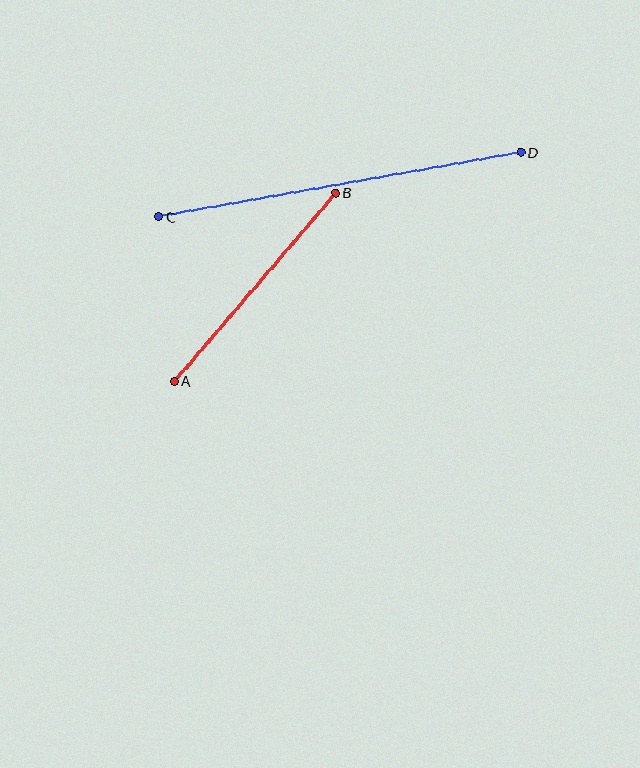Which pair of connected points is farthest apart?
Points C and D are farthest apart.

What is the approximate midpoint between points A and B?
The midpoint is at approximately (255, 287) pixels.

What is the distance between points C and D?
The distance is approximately 368 pixels.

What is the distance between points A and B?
The distance is approximately 249 pixels.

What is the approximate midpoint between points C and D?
The midpoint is at approximately (340, 185) pixels.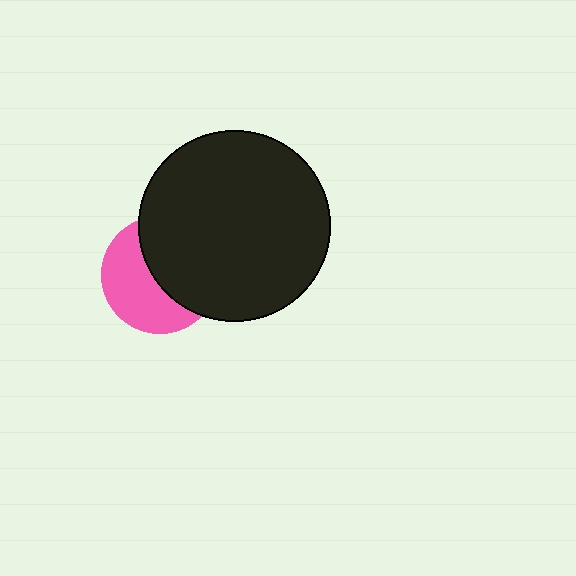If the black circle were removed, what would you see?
You would see the complete pink circle.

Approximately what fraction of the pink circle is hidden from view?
Roughly 51% of the pink circle is hidden behind the black circle.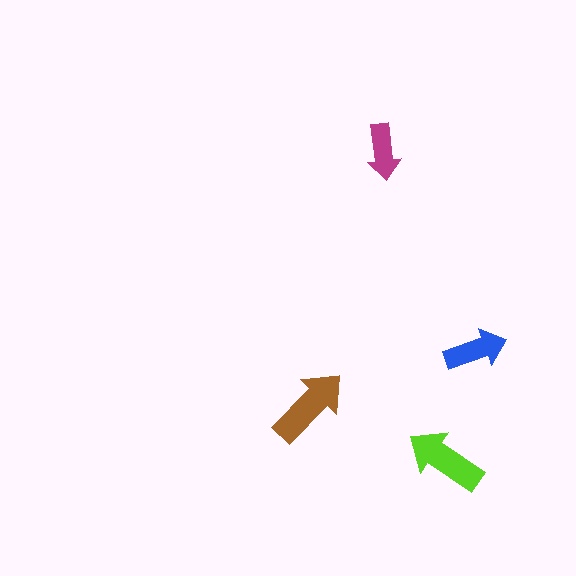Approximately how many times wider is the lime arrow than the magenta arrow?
About 1.5 times wider.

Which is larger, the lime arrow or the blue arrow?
The lime one.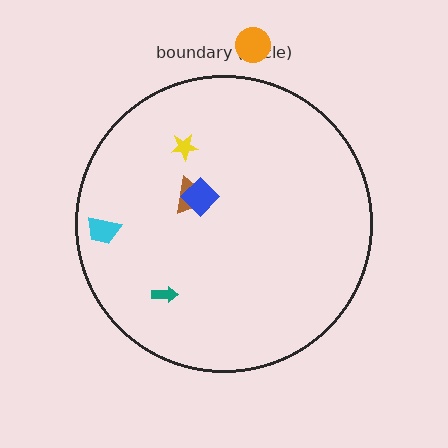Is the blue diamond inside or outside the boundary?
Inside.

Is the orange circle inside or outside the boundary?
Outside.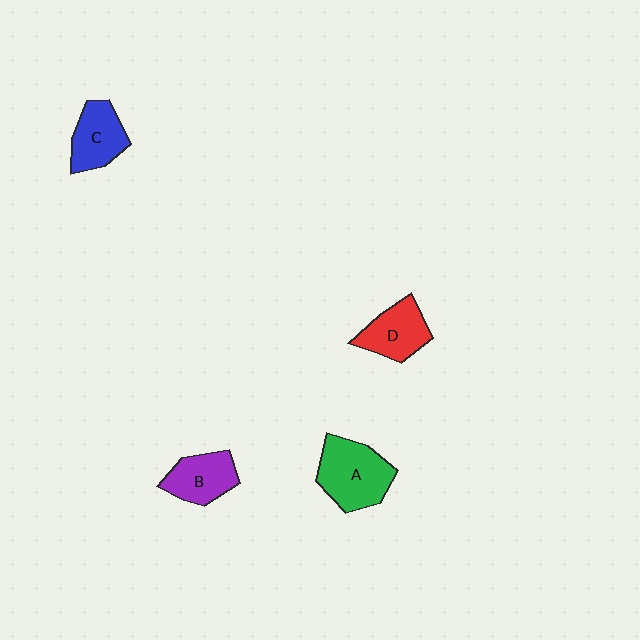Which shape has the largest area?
Shape A (green).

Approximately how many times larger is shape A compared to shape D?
Approximately 1.4 times.